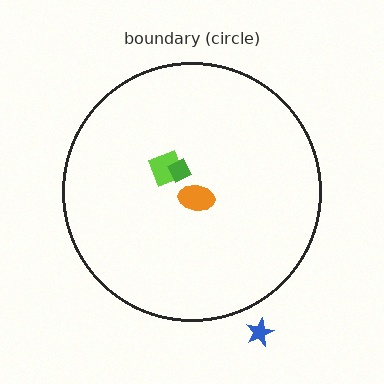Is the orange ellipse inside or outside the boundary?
Inside.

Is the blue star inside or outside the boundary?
Outside.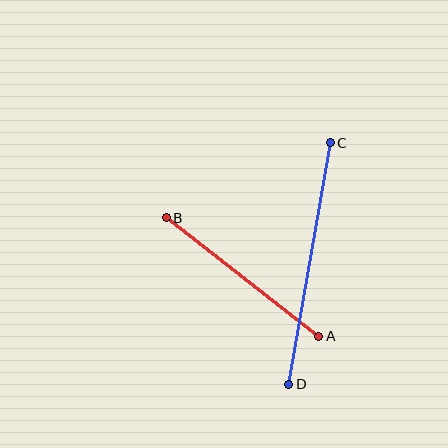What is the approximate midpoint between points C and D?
The midpoint is at approximately (309, 264) pixels.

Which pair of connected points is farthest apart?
Points C and D are farthest apart.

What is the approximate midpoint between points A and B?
The midpoint is at approximately (243, 277) pixels.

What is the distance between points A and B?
The distance is approximately 193 pixels.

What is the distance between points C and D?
The distance is approximately 245 pixels.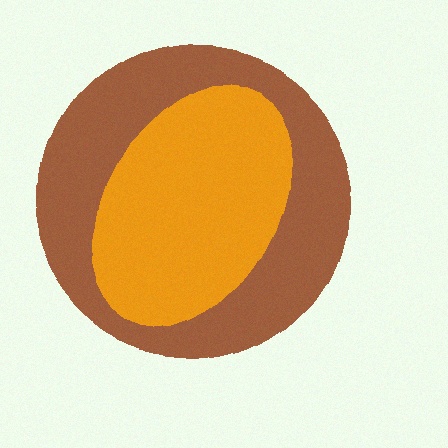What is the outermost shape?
The brown circle.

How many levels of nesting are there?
2.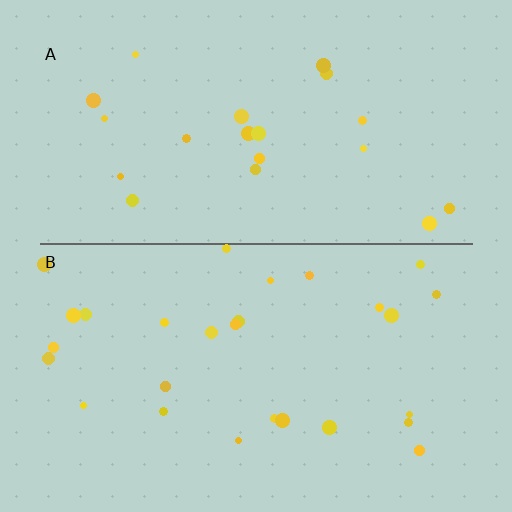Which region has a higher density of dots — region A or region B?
B (the bottom).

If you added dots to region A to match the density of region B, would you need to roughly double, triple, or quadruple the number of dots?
Approximately double.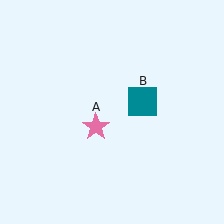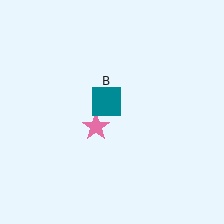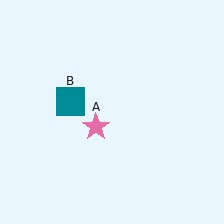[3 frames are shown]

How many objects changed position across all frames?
1 object changed position: teal square (object B).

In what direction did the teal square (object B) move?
The teal square (object B) moved left.